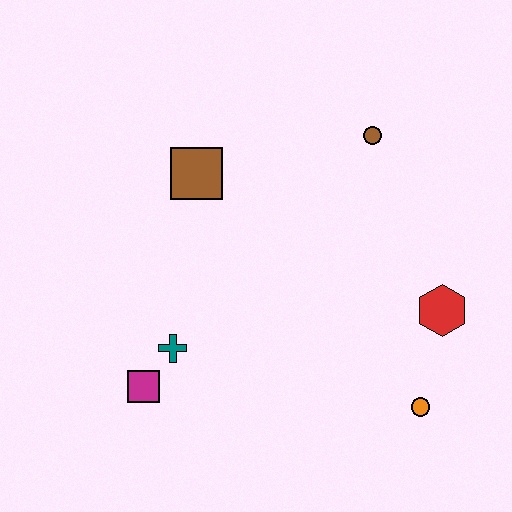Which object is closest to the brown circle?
The brown square is closest to the brown circle.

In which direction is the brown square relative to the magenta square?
The brown square is above the magenta square.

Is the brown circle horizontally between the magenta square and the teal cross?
No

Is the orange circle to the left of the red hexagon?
Yes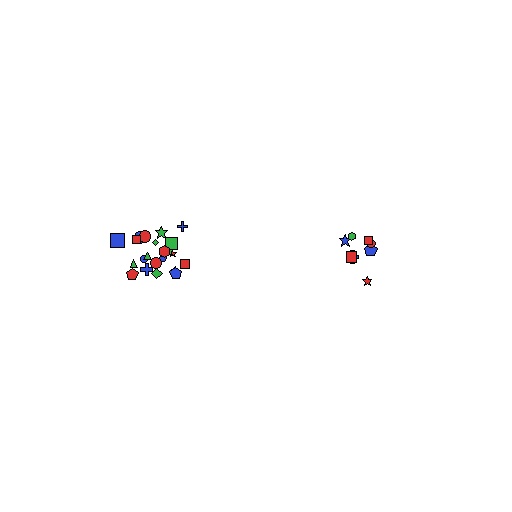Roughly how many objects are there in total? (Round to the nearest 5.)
Roughly 30 objects in total.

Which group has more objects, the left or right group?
The left group.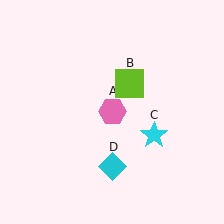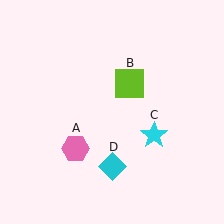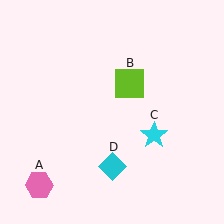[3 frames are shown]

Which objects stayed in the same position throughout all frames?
Lime square (object B) and cyan star (object C) and cyan diamond (object D) remained stationary.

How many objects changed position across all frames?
1 object changed position: pink hexagon (object A).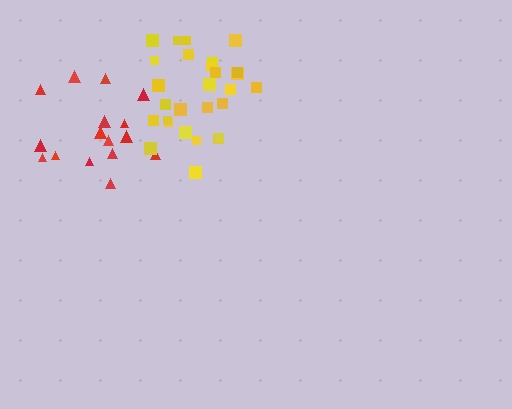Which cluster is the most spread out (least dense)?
Red.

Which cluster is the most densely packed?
Yellow.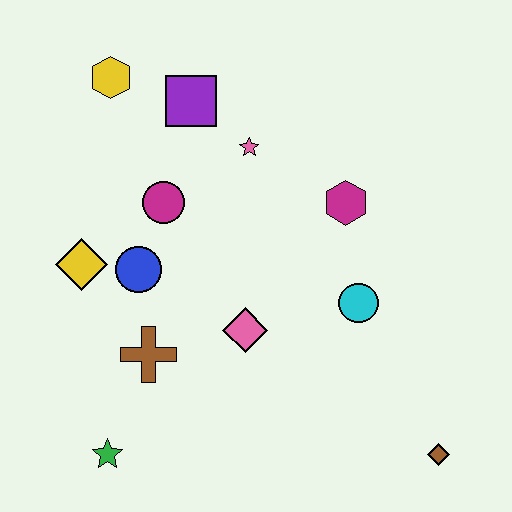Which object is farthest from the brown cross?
The brown diamond is farthest from the brown cross.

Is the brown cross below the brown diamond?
No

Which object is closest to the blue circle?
The yellow diamond is closest to the blue circle.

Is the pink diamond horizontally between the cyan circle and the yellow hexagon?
Yes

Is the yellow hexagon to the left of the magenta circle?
Yes